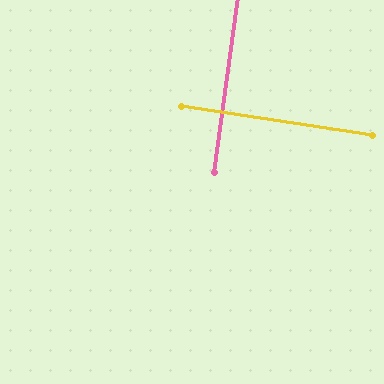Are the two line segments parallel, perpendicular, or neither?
Perpendicular — they meet at approximately 90°.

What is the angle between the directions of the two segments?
Approximately 90 degrees.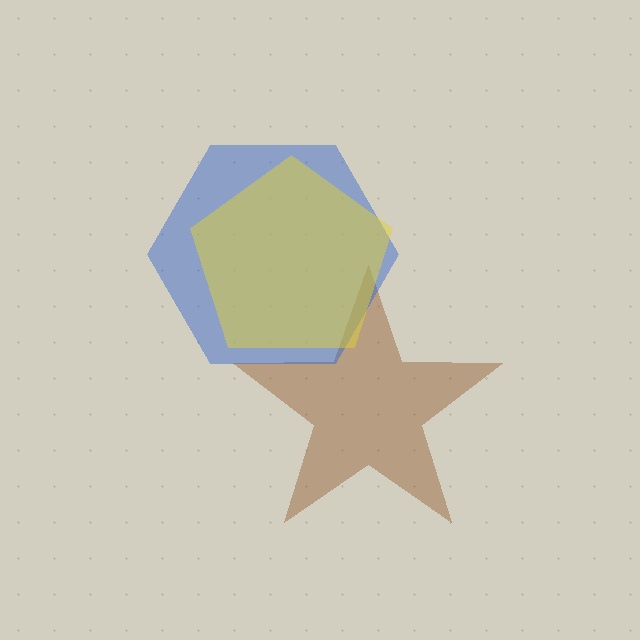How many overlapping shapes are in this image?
There are 3 overlapping shapes in the image.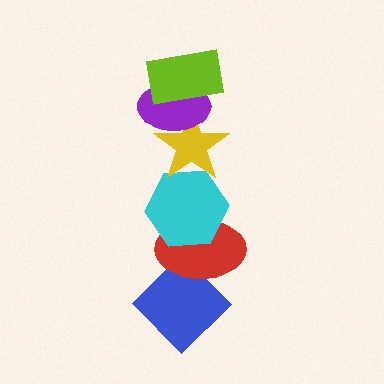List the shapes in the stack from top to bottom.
From top to bottom: the lime rectangle, the purple ellipse, the yellow star, the cyan hexagon, the red ellipse, the blue diamond.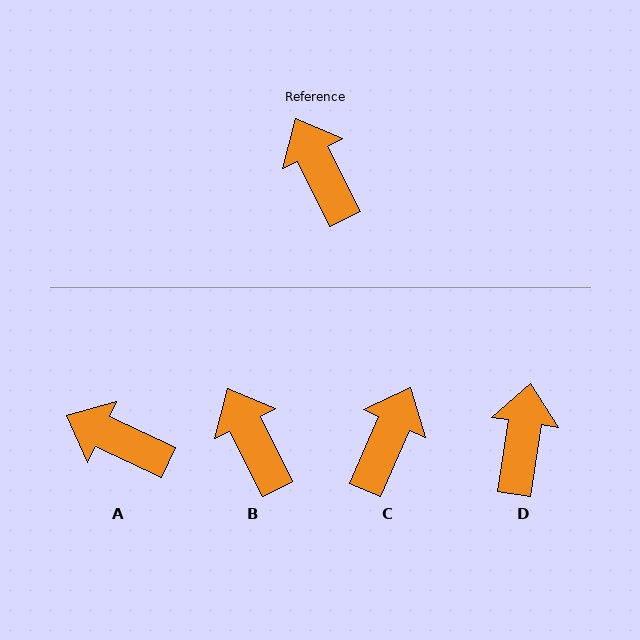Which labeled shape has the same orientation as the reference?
B.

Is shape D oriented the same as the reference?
No, it is off by about 35 degrees.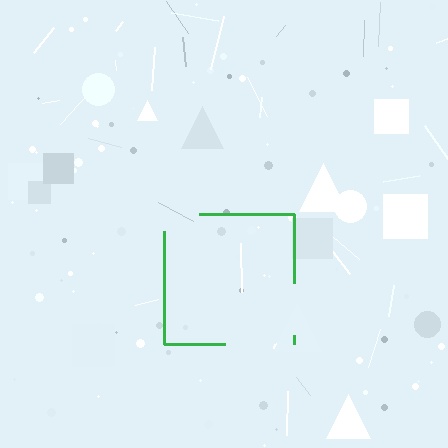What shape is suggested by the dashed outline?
The dashed outline suggests a square.